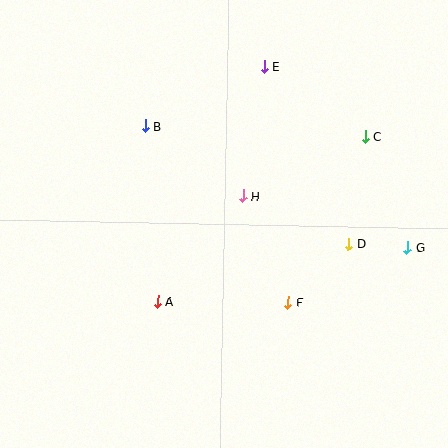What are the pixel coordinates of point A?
Point A is at (158, 301).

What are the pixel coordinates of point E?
Point E is at (264, 66).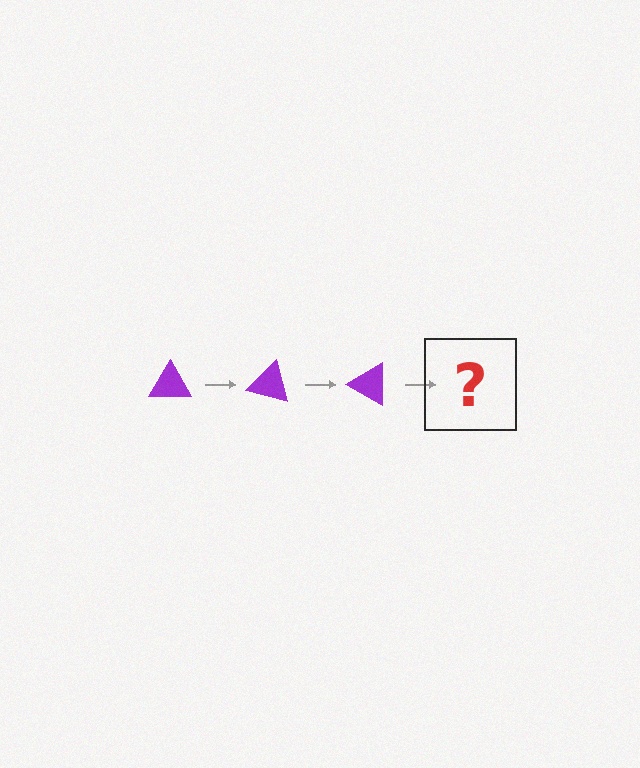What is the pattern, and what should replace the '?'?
The pattern is that the triangle rotates 15 degrees each step. The '?' should be a purple triangle rotated 45 degrees.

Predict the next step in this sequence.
The next step is a purple triangle rotated 45 degrees.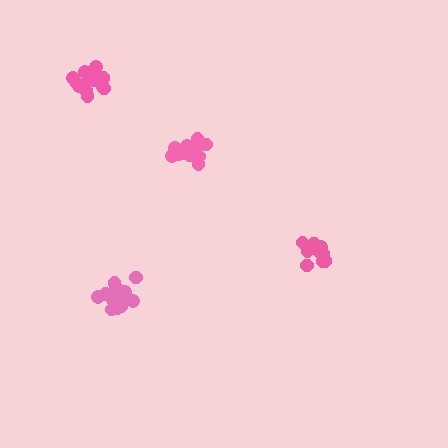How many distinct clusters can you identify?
There are 4 distinct clusters.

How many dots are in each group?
Group 1: 15 dots, Group 2: 10 dots, Group 3: 12 dots, Group 4: 15 dots (52 total).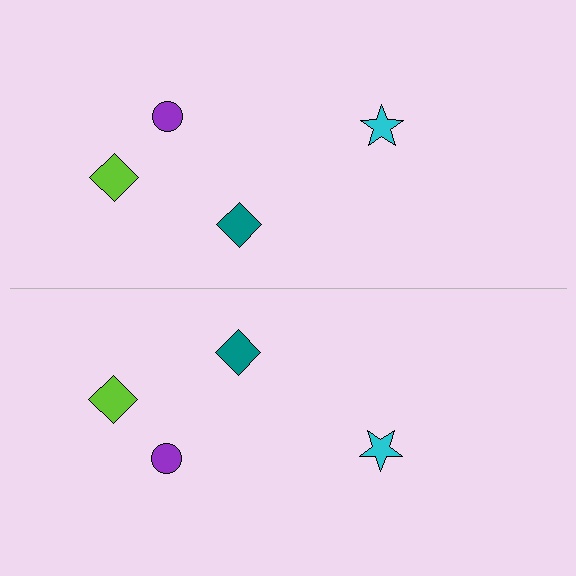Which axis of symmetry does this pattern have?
The pattern has a horizontal axis of symmetry running through the center of the image.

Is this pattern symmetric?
Yes, this pattern has bilateral (reflection) symmetry.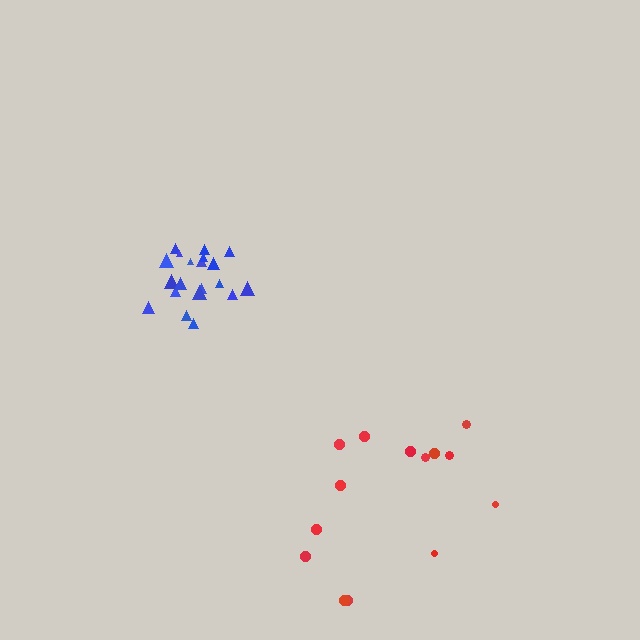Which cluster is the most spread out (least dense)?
Red.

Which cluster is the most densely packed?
Blue.